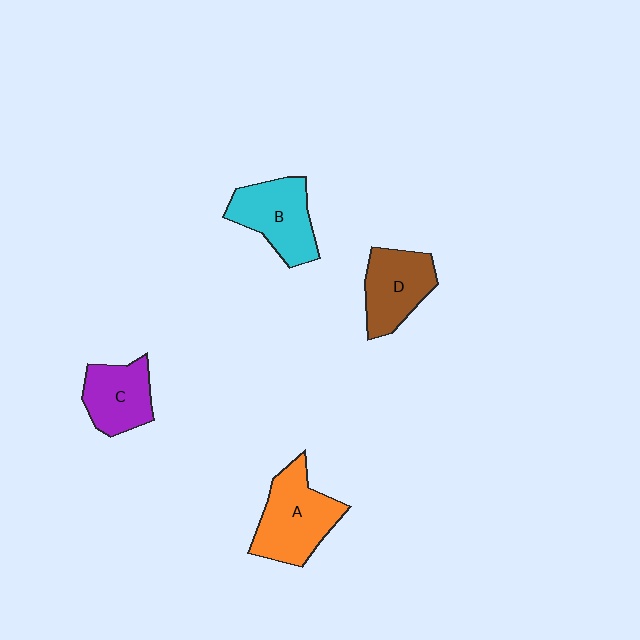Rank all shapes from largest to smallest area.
From largest to smallest: A (orange), B (cyan), D (brown), C (purple).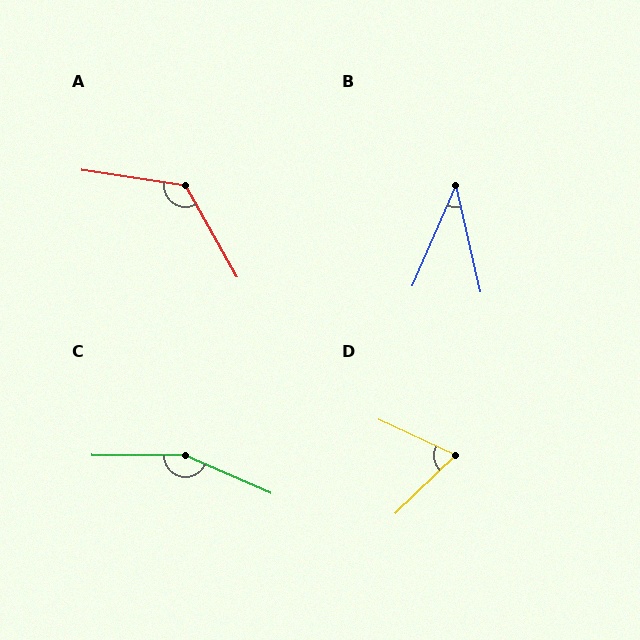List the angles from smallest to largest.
B (36°), D (69°), A (128°), C (157°).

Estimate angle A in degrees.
Approximately 128 degrees.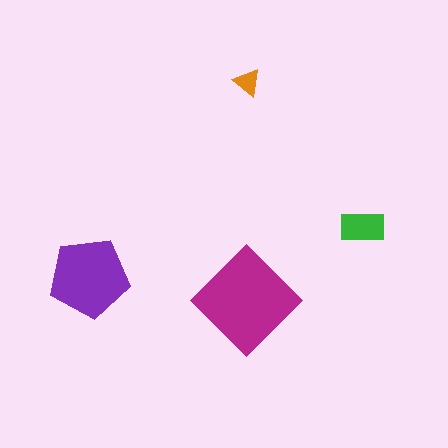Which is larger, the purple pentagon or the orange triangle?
The purple pentagon.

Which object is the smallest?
The orange triangle.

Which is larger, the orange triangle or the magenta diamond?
The magenta diamond.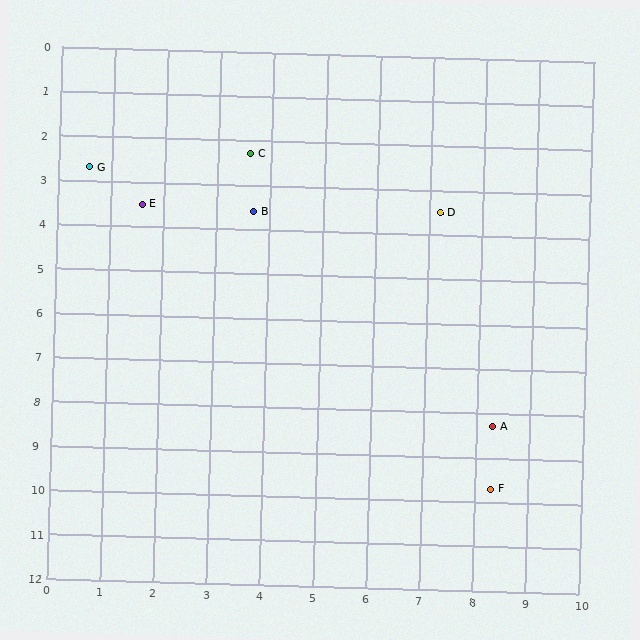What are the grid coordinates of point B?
Point B is at approximately (3.7, 3.6).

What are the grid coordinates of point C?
Point C is at approximately (3.6, 2.3).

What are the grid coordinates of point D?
Point D is at approximately (7.2, 3.5).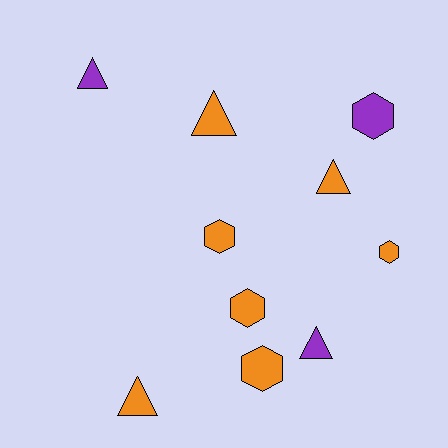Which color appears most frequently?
Orange, with 7 objects.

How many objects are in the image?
There are 10 objects.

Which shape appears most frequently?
Hexagon, with 5 objects.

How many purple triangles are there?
There are 2 purple triangles.